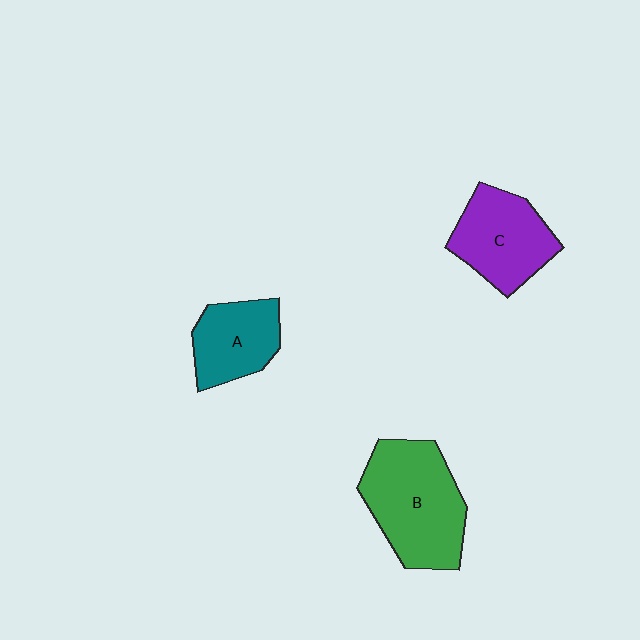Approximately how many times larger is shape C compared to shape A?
Approximately 1.2 times.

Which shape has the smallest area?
Shape A (teal).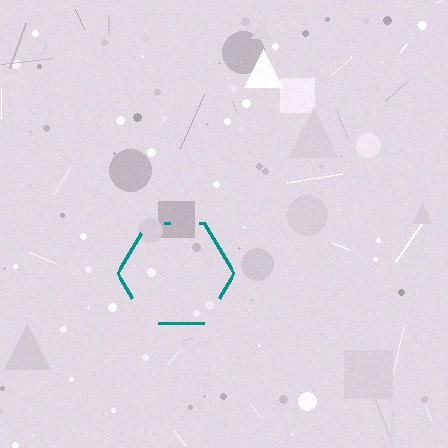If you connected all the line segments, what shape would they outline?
They would outline a hexagon.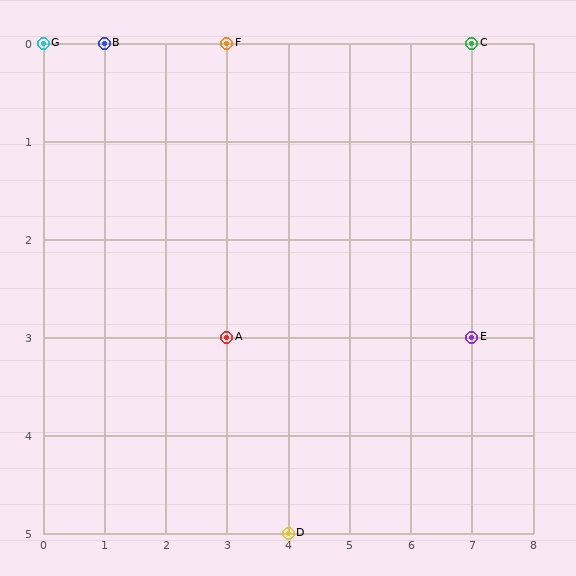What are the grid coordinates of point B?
Point B is at grid coordinates (1, 0).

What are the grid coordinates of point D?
Point D is at grid coordinates (4, 5).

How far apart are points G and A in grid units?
Points G and A are 3 columns and 3 rows apart (about 4.2 grid units diagonally).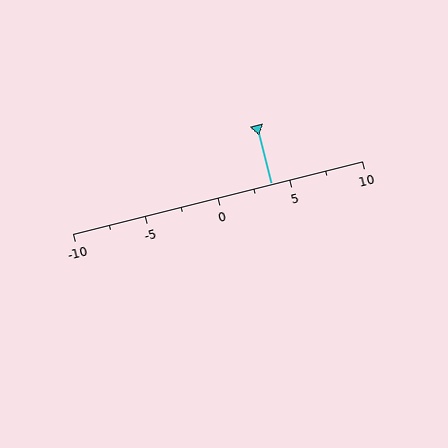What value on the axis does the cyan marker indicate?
The marker indicates approximately 3.8.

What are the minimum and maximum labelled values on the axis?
The axis runs from -10 to 10.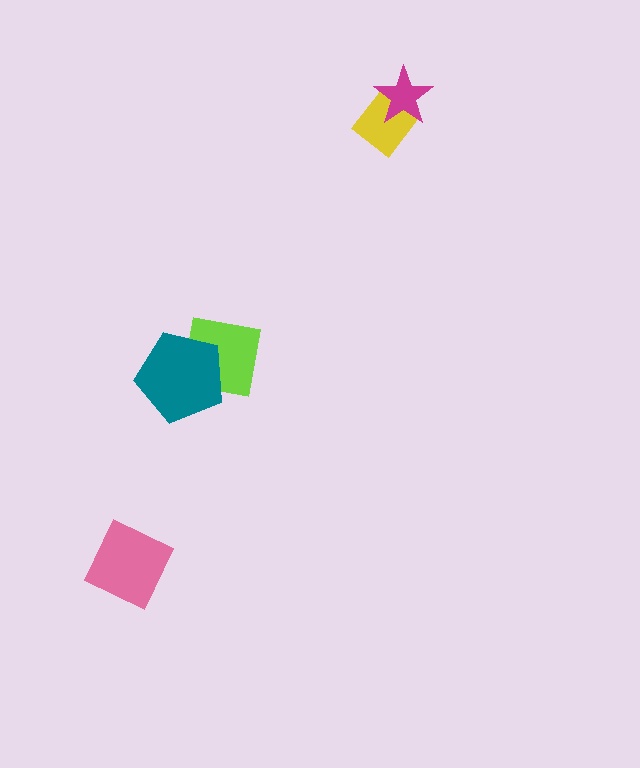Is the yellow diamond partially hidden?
Yes, it is partially covered by another shape.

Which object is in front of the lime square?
The teal pentagon is in front of the lime square.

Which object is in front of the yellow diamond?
The magenta star is in front of the yellow diamond.